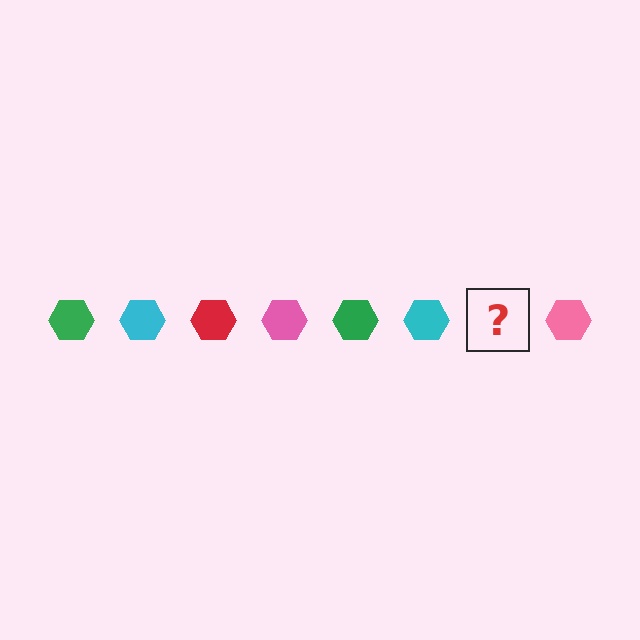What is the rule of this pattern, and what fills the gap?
The rule is that the pattern cycles through green, cyan, red, pink hexagons. The gap should be filled with a red hexagon.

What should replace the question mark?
The question mark should be replaced with a red hexagon.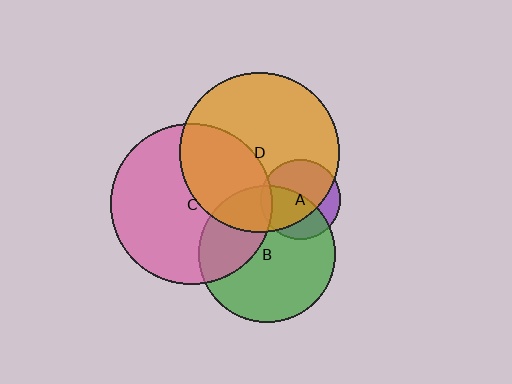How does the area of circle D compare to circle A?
Approximately 4.0 times.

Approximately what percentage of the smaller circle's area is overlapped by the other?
Approximately 25%.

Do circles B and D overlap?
Yes.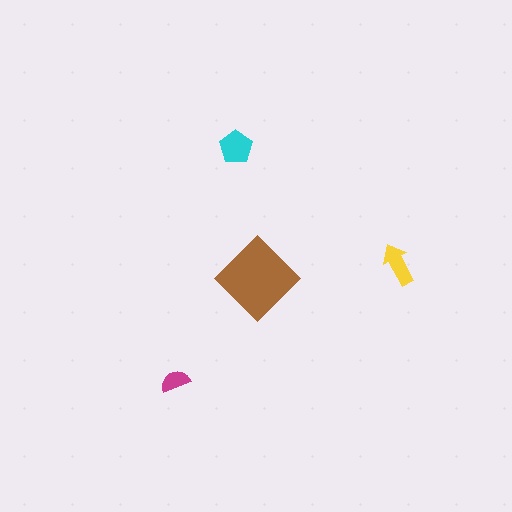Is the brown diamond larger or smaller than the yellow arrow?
Larger.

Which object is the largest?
The brown diamond.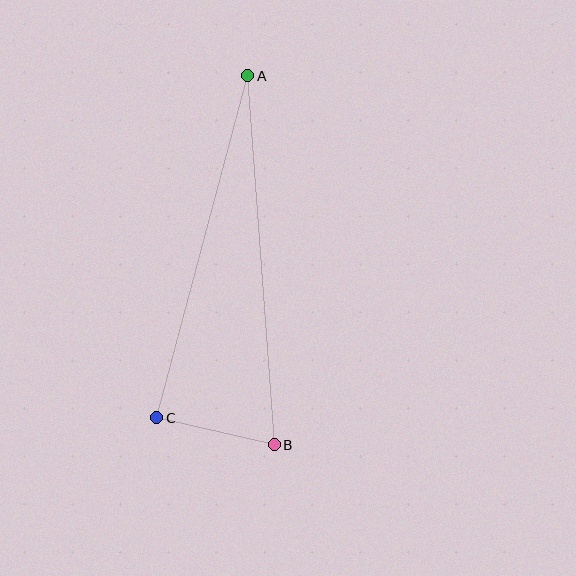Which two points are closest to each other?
Points B and C are closest to each other.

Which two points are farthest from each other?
Points A and B are farthest from each other.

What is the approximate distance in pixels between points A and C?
The distance between A and C is approximately 354 pixels.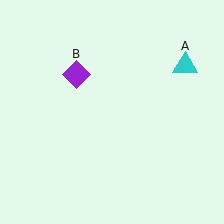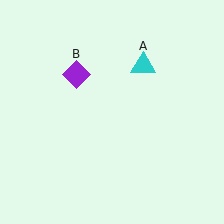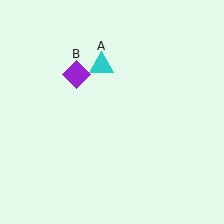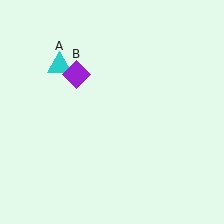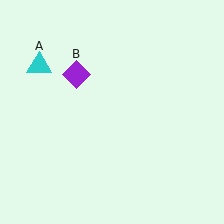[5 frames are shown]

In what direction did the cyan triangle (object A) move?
The cyan triangle (object A) moved left.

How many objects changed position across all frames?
1 object changed position: cyan triangle (object A).